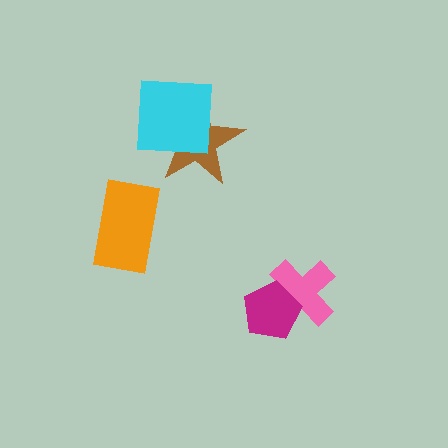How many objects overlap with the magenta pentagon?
1 object overlaps with the magenta pentagon.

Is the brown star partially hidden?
Yes, it is partially covered by another shape.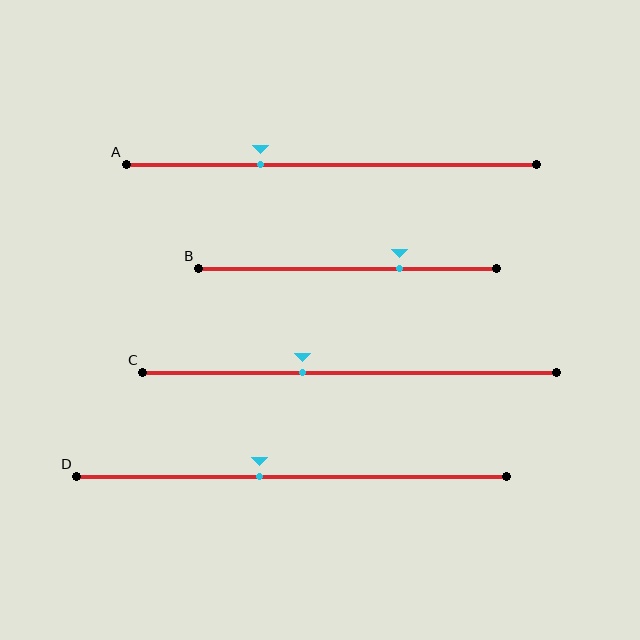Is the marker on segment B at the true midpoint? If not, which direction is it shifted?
No, the marker on segment B is shifted to the right by about 17% of the segment length.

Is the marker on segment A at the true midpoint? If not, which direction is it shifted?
No, the marker on segment A is shifted to the left by about 17% of the segment length.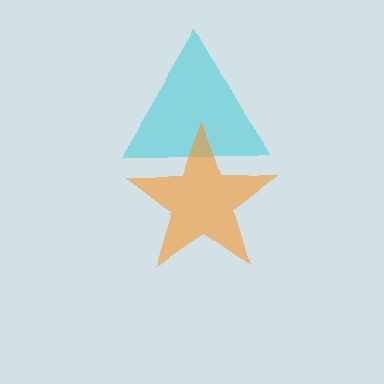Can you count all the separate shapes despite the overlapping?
Yes, there are 2 separate shapes.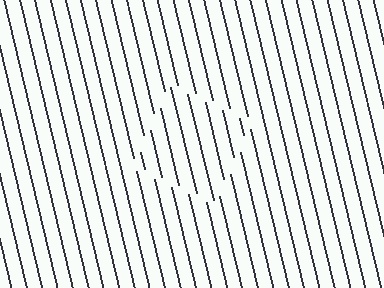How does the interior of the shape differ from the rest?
The interior of the shape contains the same grating, shifted by half a period — the contour is defined by the phase discontinuity where line-ends from the inner and outer gratings abut.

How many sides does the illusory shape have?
4 sides — the line-ends trace a square.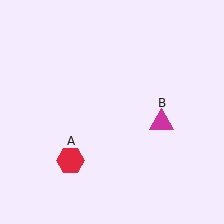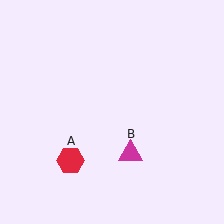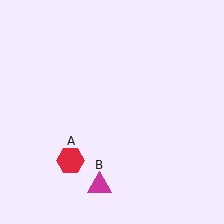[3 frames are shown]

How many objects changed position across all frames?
1 object changed position: magenta triangle (object B).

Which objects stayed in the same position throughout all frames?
Red hexagon (object A) remained stationary.